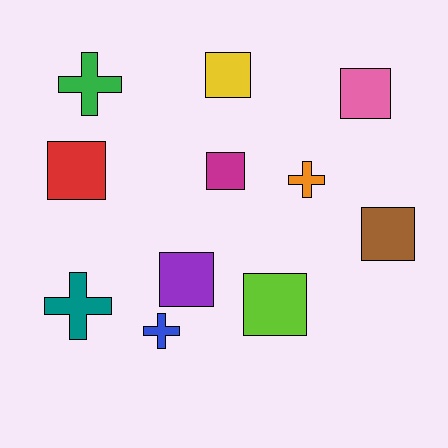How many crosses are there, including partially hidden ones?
There are 4 crosses.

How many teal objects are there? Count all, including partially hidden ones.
There is 1 teal object.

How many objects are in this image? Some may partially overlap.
There are 11 objects.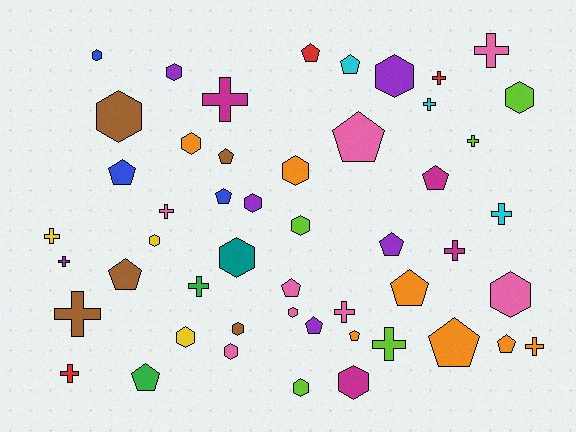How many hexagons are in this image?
There are 18 hexagons.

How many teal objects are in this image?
There is 1 teal object.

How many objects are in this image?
There are 50 objects.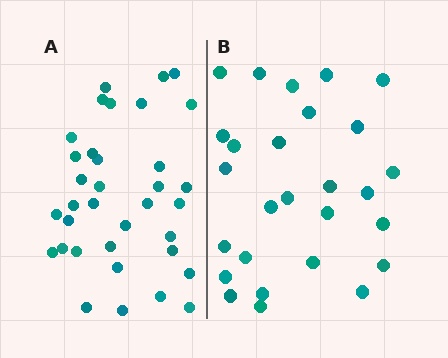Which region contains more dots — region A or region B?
Region A (the left region) has more dots.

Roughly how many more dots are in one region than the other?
Region A has roughly 8 or so more dots than region B.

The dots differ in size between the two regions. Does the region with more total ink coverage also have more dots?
No. Region B has more total ink coverage because its dots are larger, but region A actually contains more individual dots. Total area can be misleading — the number of items is what matters here.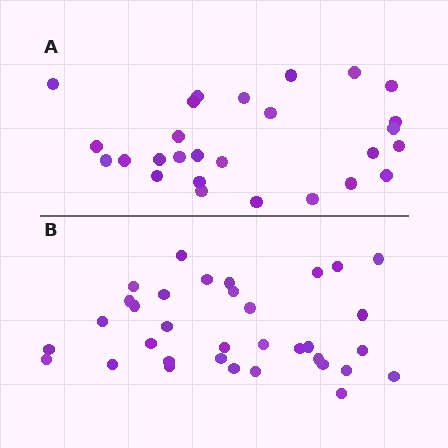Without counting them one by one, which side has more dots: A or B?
Region B (the bottom region) has more dots.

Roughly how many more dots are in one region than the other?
Region B has roughly 8 or so more dots than region A.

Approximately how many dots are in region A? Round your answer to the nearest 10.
About 30 dots. (The exact count is 27, which rounds to 30.)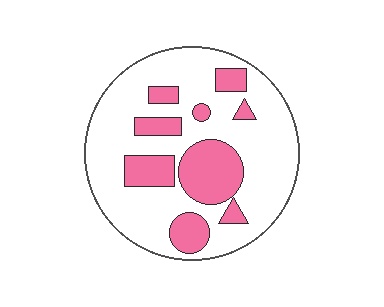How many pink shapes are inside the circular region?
9.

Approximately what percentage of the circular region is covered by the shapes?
Approximately 25%.